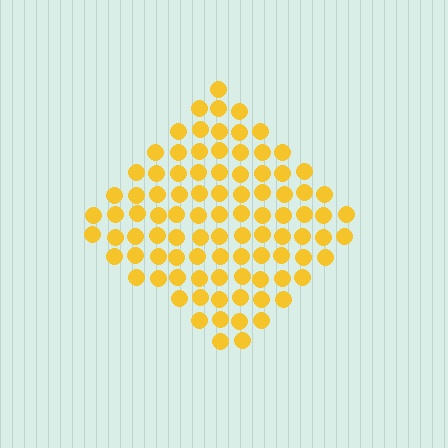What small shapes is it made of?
It is made of small circles.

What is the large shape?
The large shape is a diamond.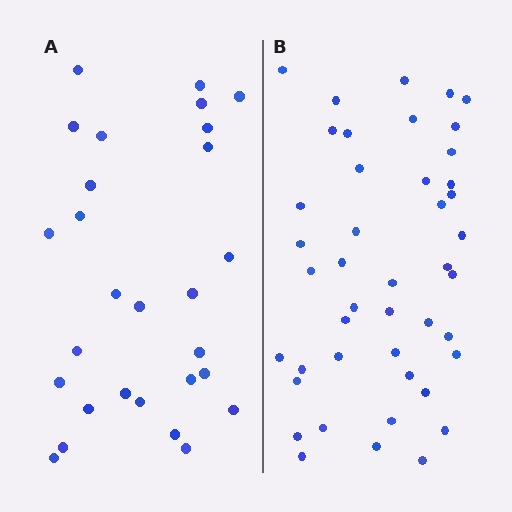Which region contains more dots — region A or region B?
Region B (the right region) has more dots.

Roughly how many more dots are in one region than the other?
Region B has approximately 15 more dots than region A.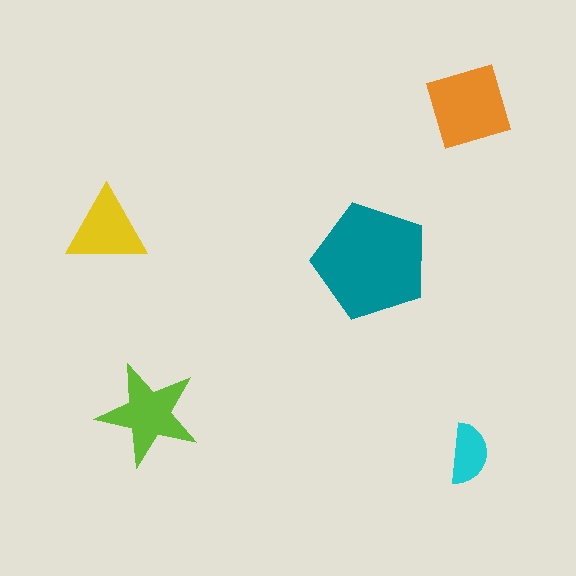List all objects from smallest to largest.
The cyan semicircle, the yellow triangle, the lime star, the orange diamond, the teal pentagon.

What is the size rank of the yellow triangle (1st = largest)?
4th.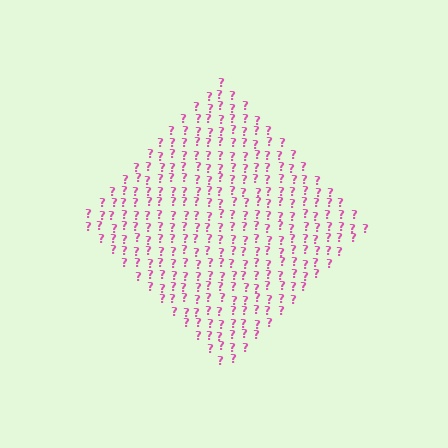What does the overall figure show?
The overall figure shows a diamond.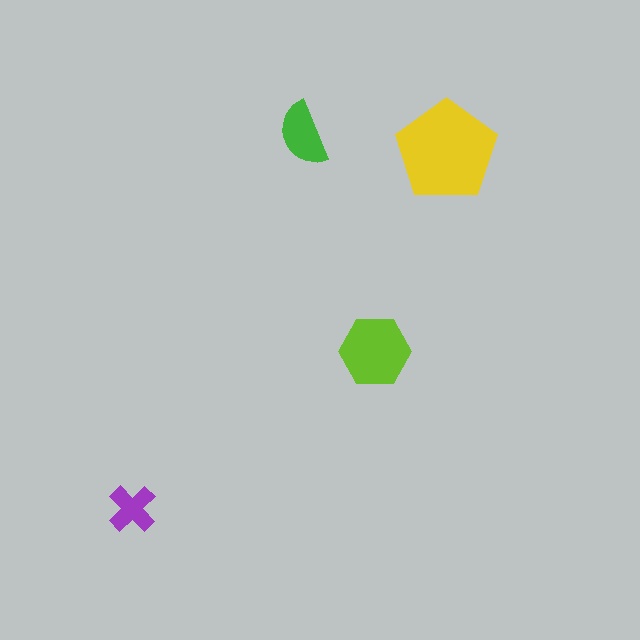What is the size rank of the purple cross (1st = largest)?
4th.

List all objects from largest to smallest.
The yellow pentagon, the lime hexagon, the green semicircle, the purple cross.